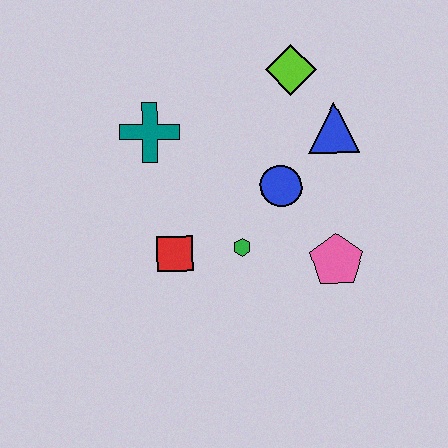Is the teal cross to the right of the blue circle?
No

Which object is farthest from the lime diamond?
The red square is farthest from the lime diamond.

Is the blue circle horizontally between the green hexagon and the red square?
No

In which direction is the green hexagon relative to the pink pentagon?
The green hexagon is to the left of the pink pentagon.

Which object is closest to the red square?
The green hexagon is closest to the red square.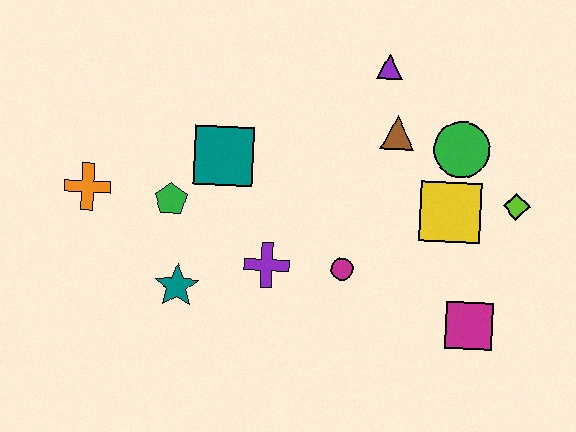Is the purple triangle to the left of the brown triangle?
Yes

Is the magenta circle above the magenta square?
Yes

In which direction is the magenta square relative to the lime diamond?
The magenta square is below the lime diamond.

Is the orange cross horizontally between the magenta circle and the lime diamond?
No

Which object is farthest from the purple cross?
The lime diamond is farthest from the purple cross.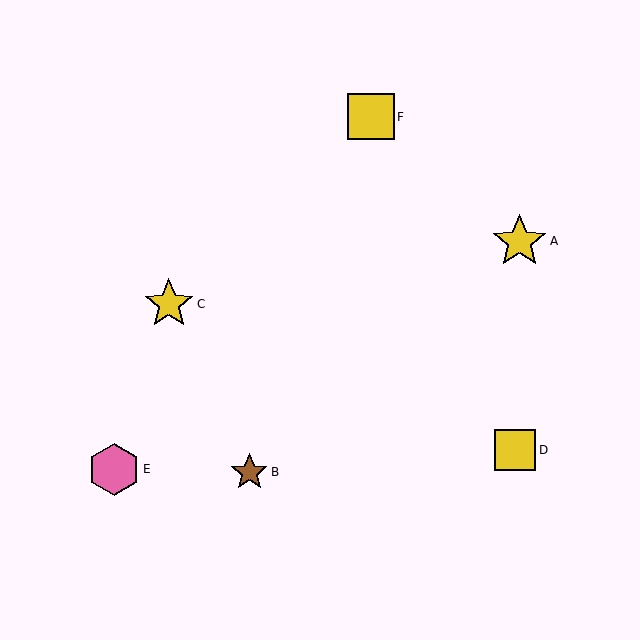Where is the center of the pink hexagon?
The center of the pink hexagon is at (114, 469).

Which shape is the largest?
The yellow star (labeled A) is the largest.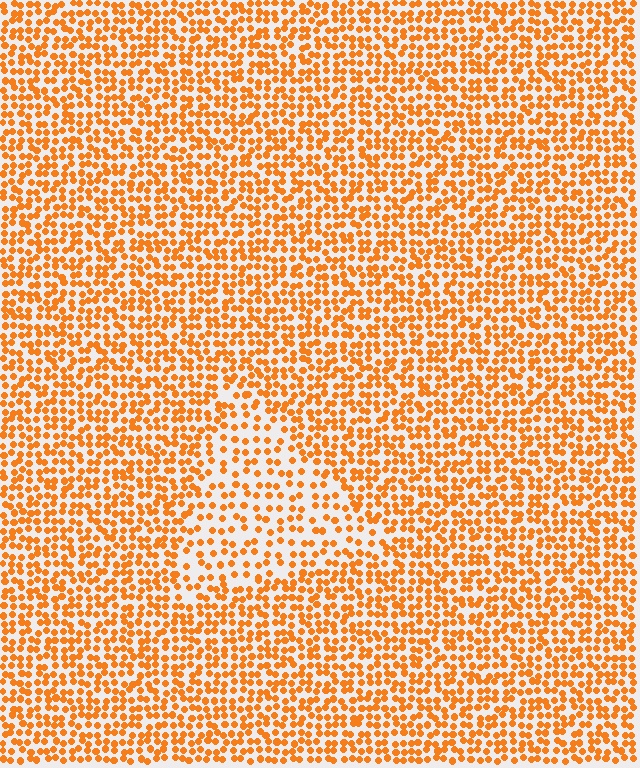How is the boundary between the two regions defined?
The boundary is defined by a change in element density (approximately 1.8x ratio). All elements are the same color, size, and shape.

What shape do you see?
I see a triangle.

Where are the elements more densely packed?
The elements are more densely packed outside the triangle boundary.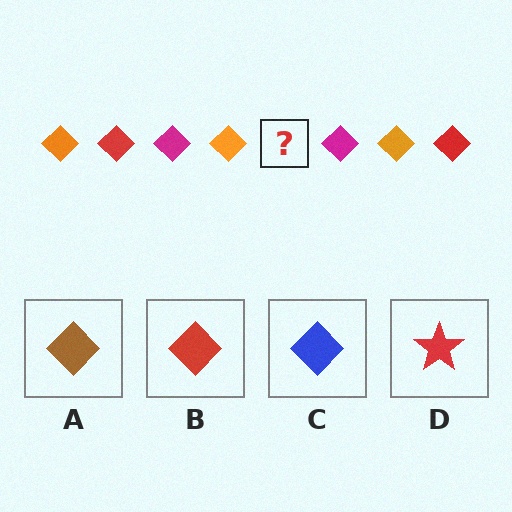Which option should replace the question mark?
Option B.